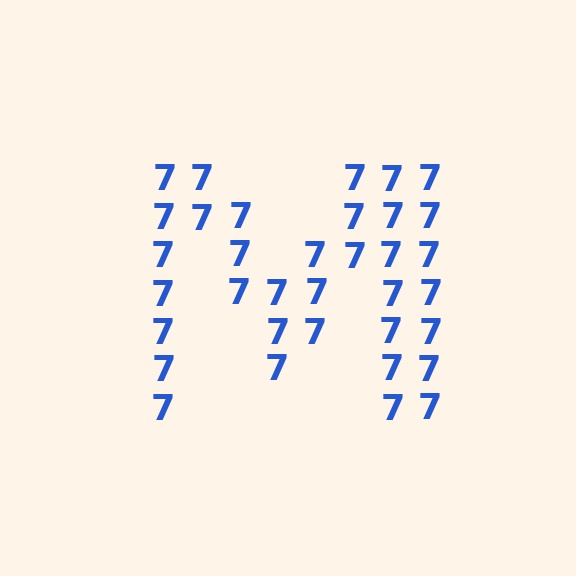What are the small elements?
The small elements are digit 7's.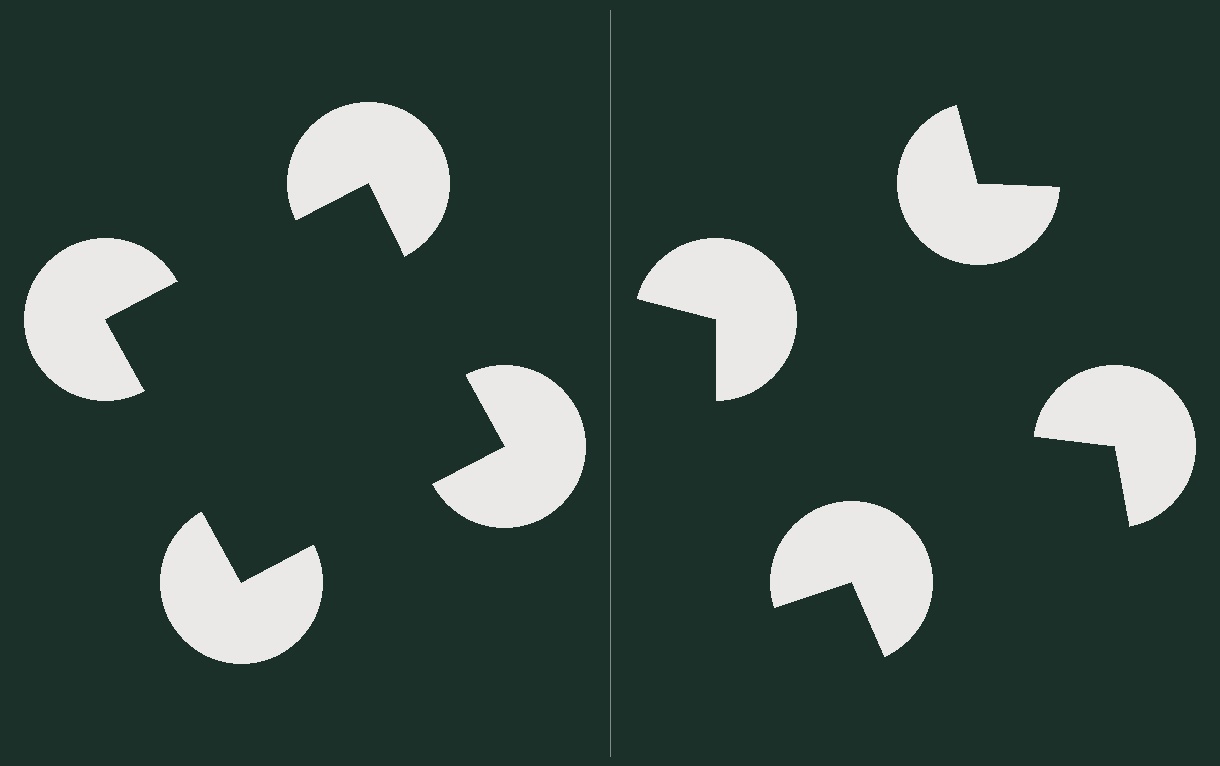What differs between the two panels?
The pac-man discs are positioned identically on both sides; only the wedge orientations differ. On the left they align to a square; on the right they are misaligned.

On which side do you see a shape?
An illusory square appears on the left side. On the right side the wedge cuts are rotated, so no coherent shape forms.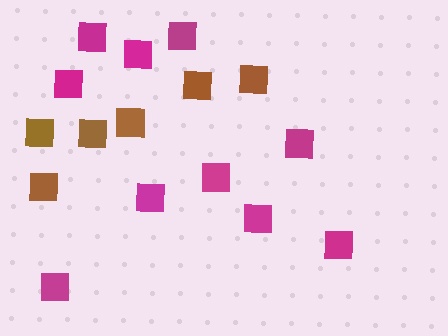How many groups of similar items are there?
There are 2 groups: one group of magenta squares (10) and one group of brown squares (6).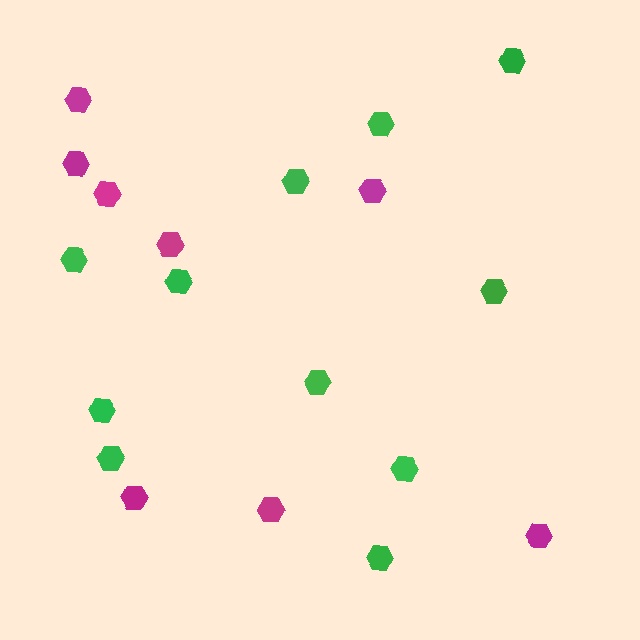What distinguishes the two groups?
There are 2 groups: one group of magenta hexagons (8) and one group of green hexagons (11).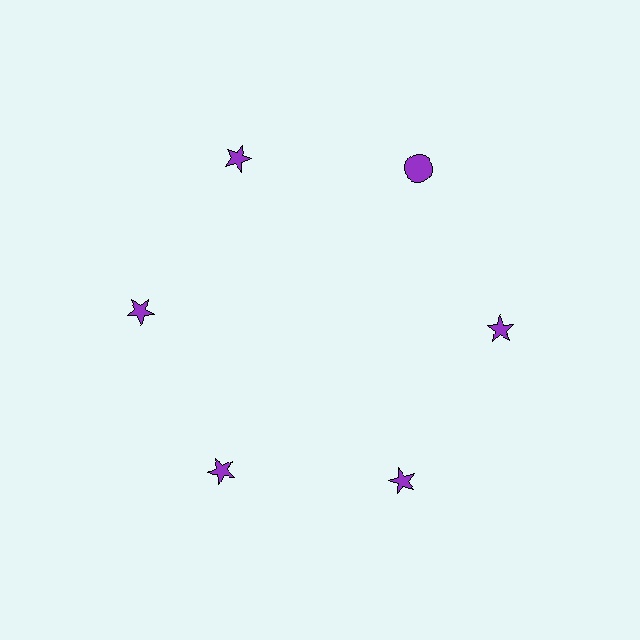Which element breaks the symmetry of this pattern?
The purple circle at roughly the 1 o'clock position breaks the symmetry. All other shapes are purple stars.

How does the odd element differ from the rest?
It has a different shape: circle instead of star.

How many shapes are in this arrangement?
There are 6 shapes arranged in a ring pattern.